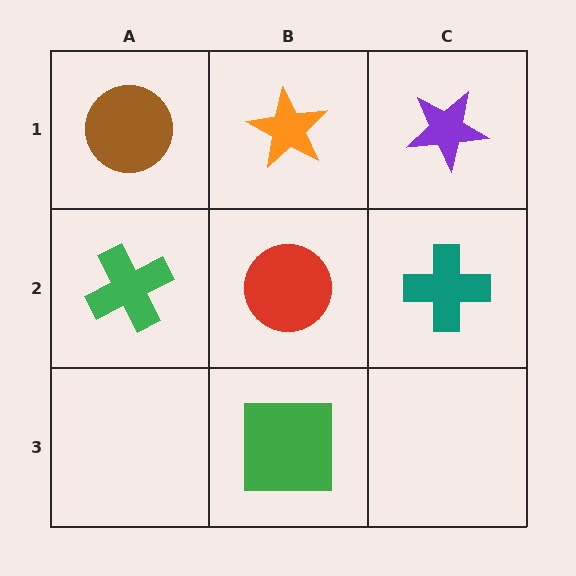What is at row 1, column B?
An orange star.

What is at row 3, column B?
A green square.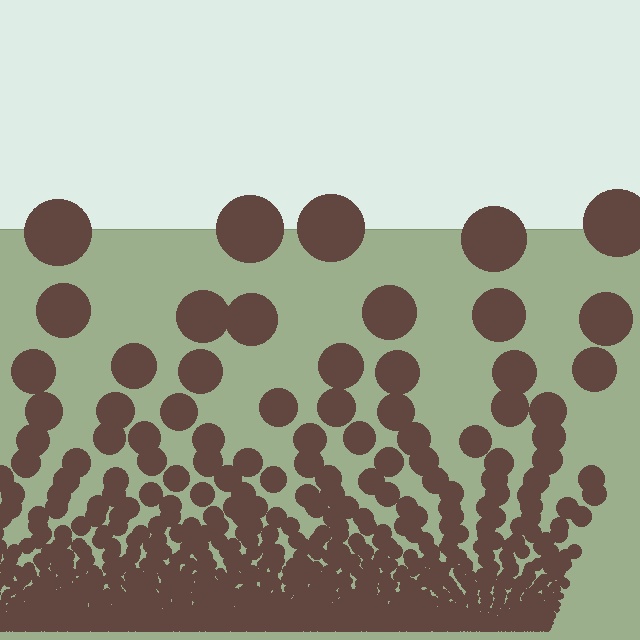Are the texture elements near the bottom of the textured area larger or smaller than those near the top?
Smaller. The gradient is inverted — elements near the bottom are smaller and denser.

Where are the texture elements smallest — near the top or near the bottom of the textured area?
Near the bottom.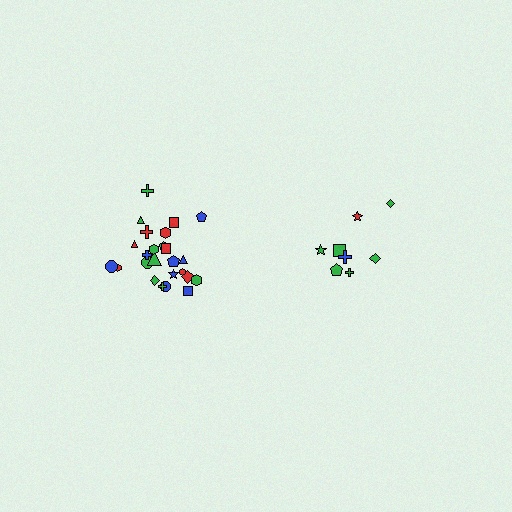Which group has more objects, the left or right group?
The left group.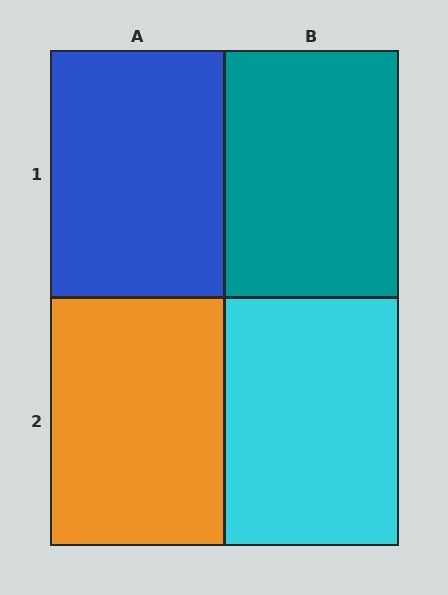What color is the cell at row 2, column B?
Cyan.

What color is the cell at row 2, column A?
Orange.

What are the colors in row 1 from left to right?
Blue, teal.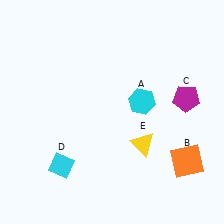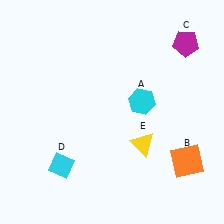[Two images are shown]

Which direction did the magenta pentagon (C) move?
The magenta pentagon (C) moved up.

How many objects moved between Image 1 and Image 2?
1 object moved between the two images.